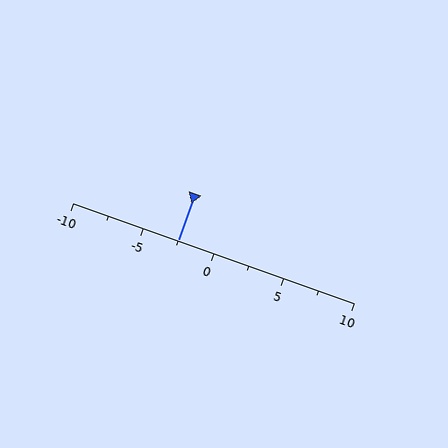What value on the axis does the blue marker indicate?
The marker indicates approximately -2.5.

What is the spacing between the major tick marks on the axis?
The major ticks are spaced 5 apart.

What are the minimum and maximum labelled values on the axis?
The axis runs from -10 to 10.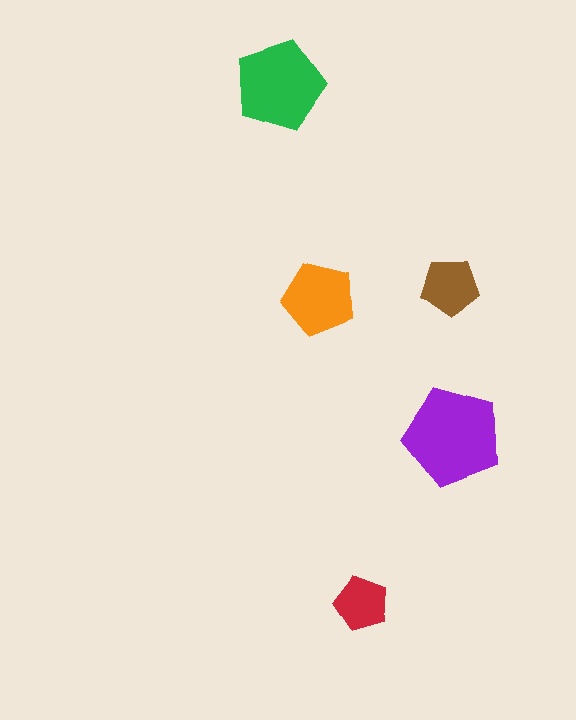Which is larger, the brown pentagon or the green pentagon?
The green one.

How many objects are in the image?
There are 5 objects in the image.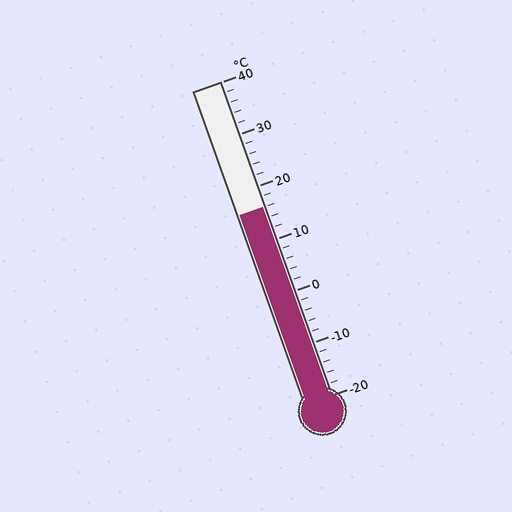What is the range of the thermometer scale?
The thermometer scale ranges from -20°C to 40°C.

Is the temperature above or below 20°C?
The temperature is below 20°C.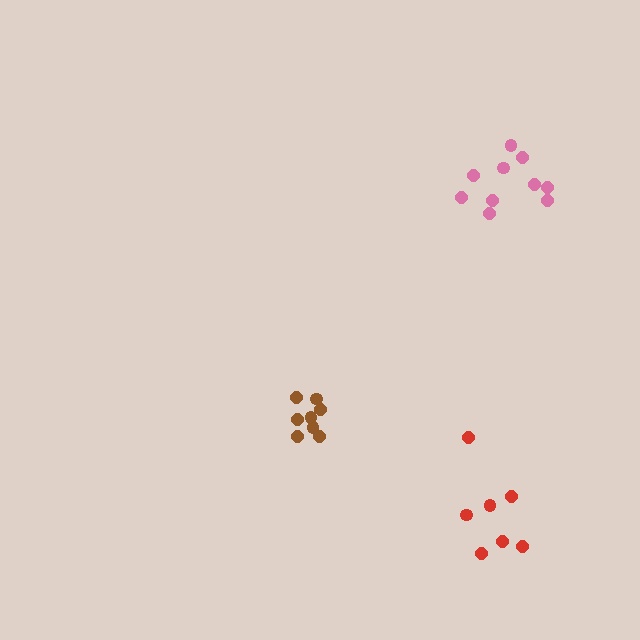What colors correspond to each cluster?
The clusters are colored: pink, brown, red.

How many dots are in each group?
Group 1: 10 dots, Group 2: 8 dots, Group 3: 7 dots (25 total).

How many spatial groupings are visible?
There are 3 spatial groupings.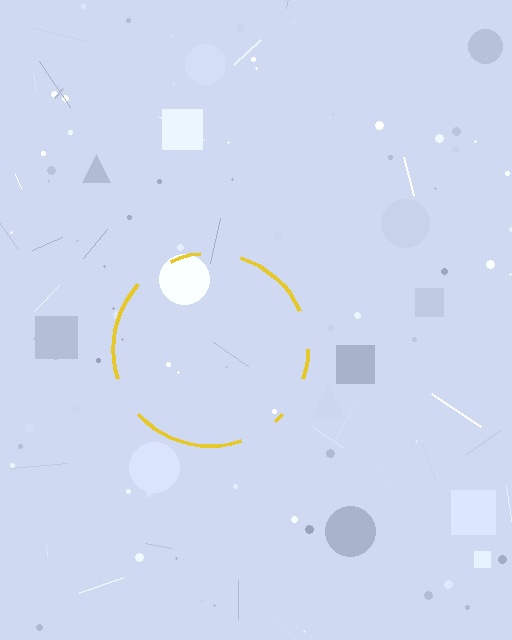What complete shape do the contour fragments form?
The contour fragments form a circle.